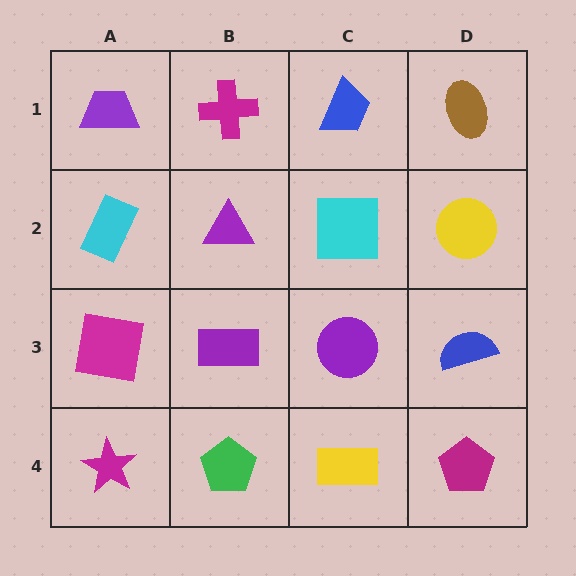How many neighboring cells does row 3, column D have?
3.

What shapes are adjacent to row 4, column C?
A purple circle (row 3, column C), a green pentagon (row 4, column B), a magenta pentagon (row 4, column D).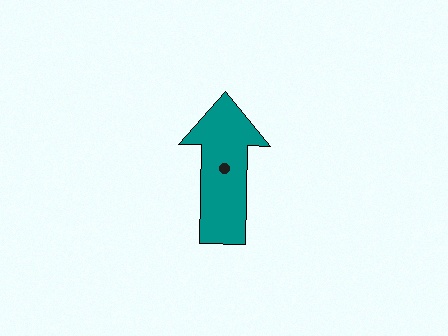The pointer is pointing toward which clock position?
Roughly 12 o'clock.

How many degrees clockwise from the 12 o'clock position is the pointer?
Approximately 1 degrees.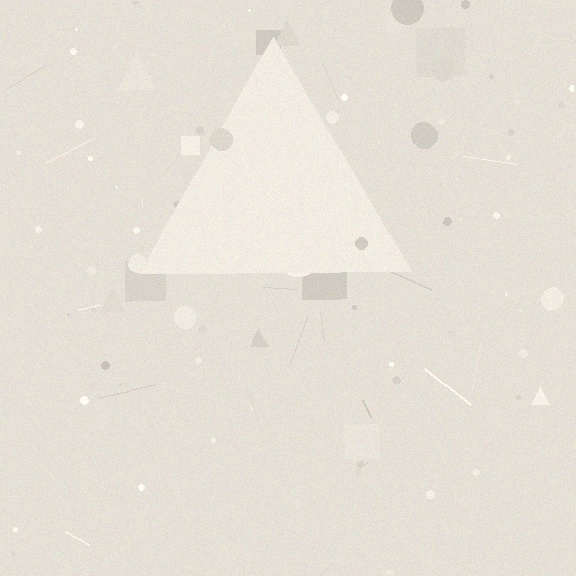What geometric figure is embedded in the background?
A triangle is embedded in the background.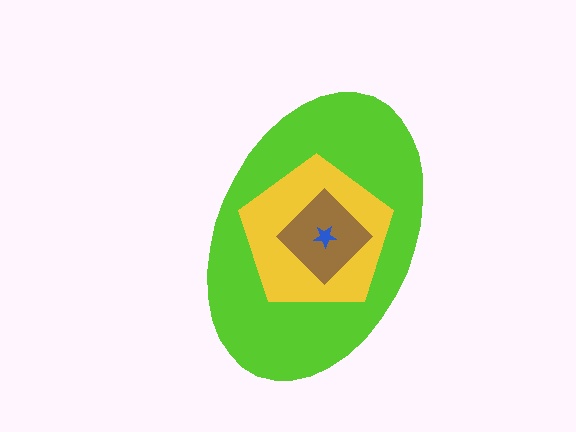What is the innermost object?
The blue star.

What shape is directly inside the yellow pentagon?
The brown diamond.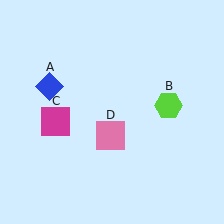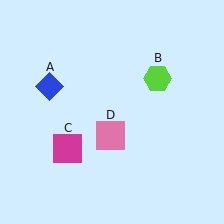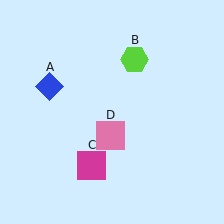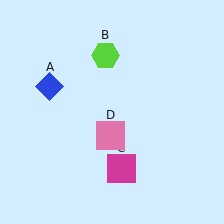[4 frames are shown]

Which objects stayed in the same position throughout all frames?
Blue diamond (object A) and pink square (object D) remained stationary.